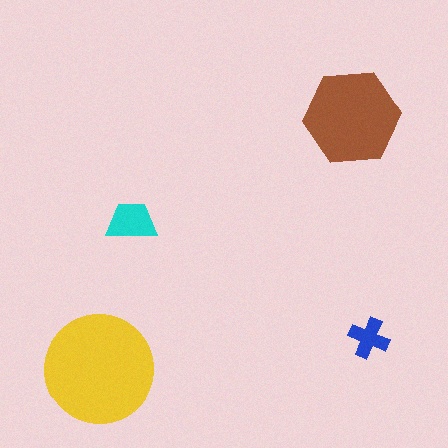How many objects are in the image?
There are 4 objects in the image.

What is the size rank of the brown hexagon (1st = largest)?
2nd.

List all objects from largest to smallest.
The yellow circle, the brown hexagon, the cyan trapezoid, the blue cross.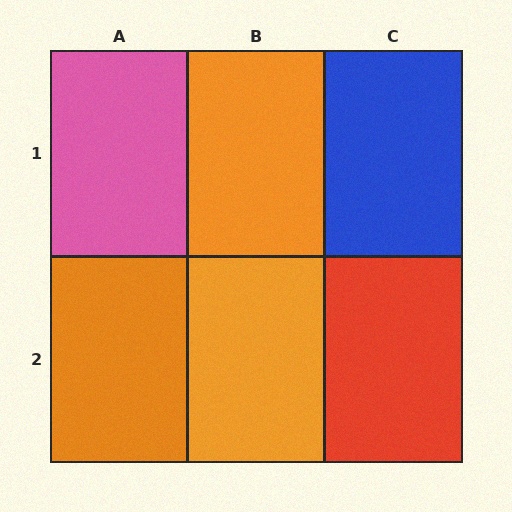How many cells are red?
1 cell is red.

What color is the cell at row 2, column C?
Red.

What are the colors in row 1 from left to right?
Pink, orange, blue.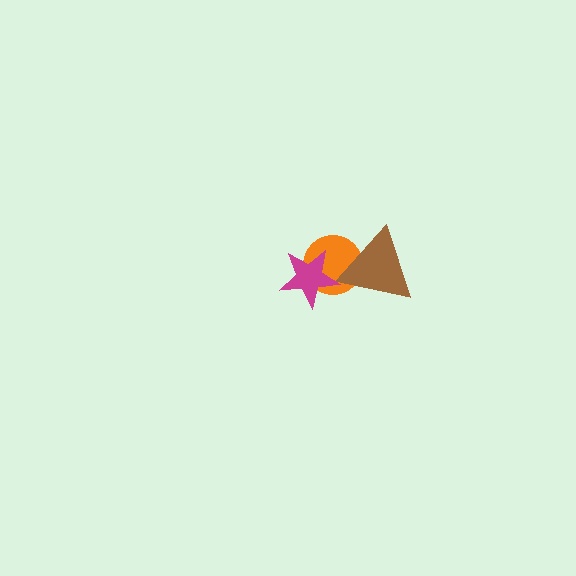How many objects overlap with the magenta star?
2 objects overlap with the magenta star.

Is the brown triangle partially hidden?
Yes, it is partially covered by another shape.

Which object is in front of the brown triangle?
The magenta star is in front of the brown triangle.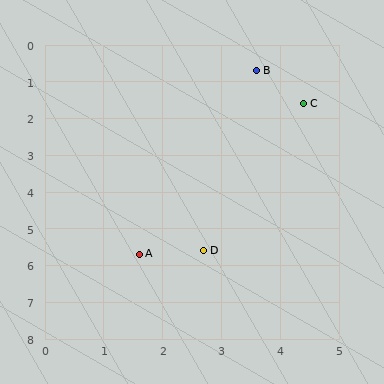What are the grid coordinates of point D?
Point D is at approximately (2.7, 5.6).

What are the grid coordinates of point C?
Point C is at approximately (4.4, 1.6).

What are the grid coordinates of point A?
Point A is at approximately (1.6, 5.7).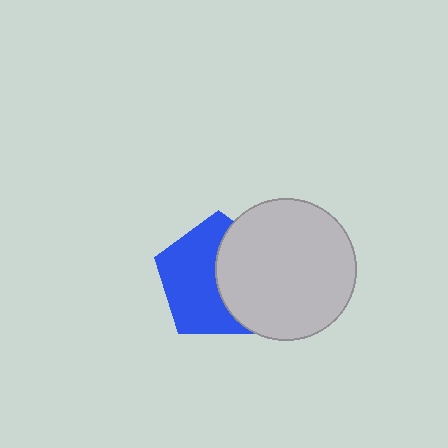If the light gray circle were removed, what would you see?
You would see the complete blue pentagon.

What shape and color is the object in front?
The object in front is a light gray circle.